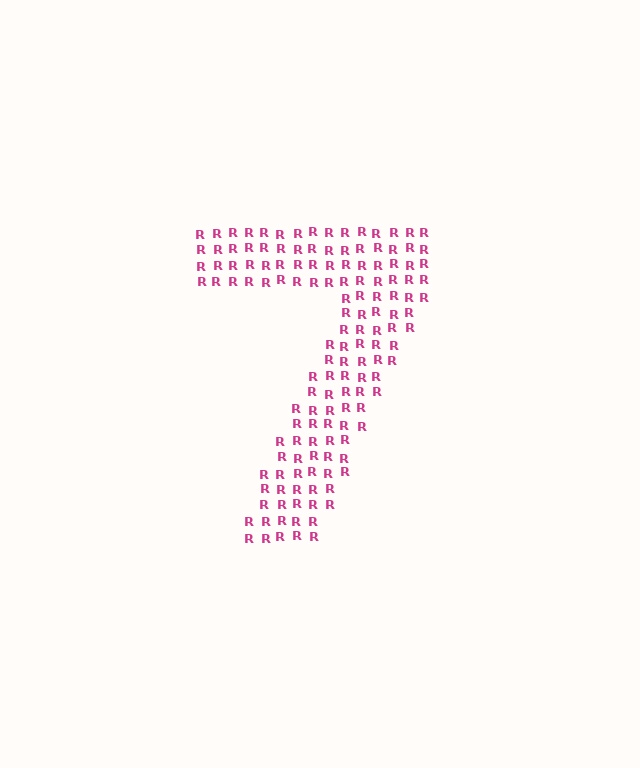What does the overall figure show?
The overall figure shows the digit 7.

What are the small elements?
The small elements are letter R's.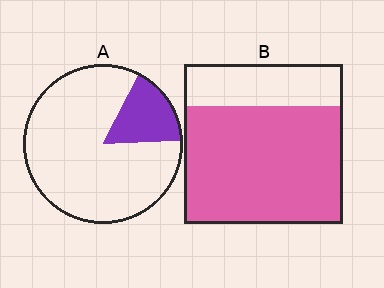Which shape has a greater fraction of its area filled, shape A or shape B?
Shape B.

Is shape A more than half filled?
No.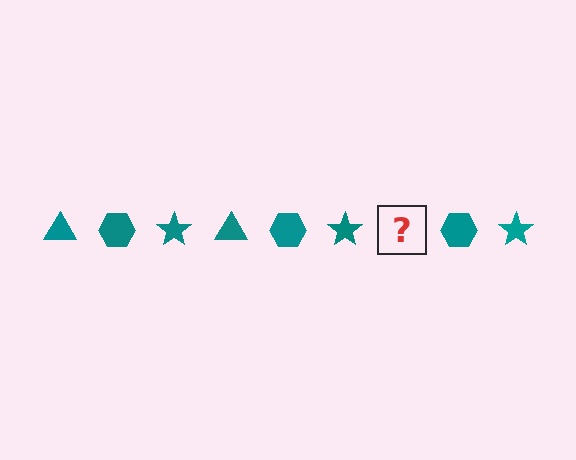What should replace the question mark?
The question mark should be replaced with a teal triangle.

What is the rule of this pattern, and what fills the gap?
The rule is that the pattern cycles through triangle, hexagon, star shapes in teal. The gap should be filled with a teal triangle.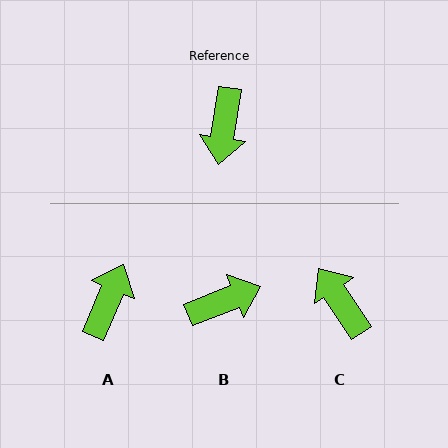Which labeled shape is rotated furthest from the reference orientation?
A, about 166 degrees away.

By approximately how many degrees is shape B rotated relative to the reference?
Approximately 120 degrees counter-clockwise.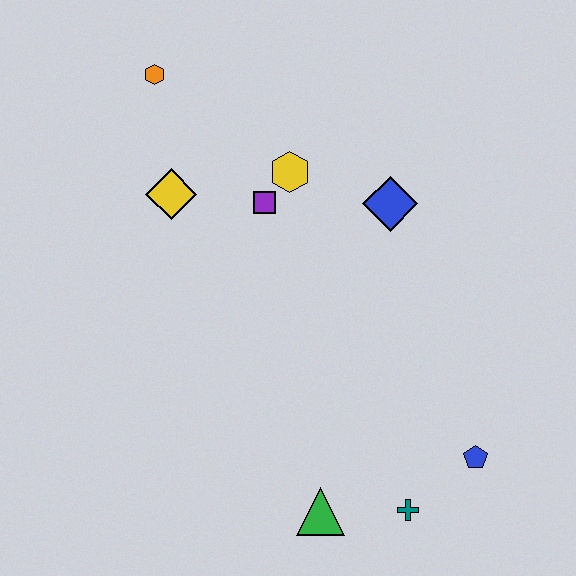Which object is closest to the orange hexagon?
The yellow diamond is closest to the orange hexagon.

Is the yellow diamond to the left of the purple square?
Yes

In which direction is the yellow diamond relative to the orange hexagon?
The yellow diamond is below the orange hexagon.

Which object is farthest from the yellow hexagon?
The teal cross is farthest from the yellow hexagon.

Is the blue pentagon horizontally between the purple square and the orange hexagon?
No